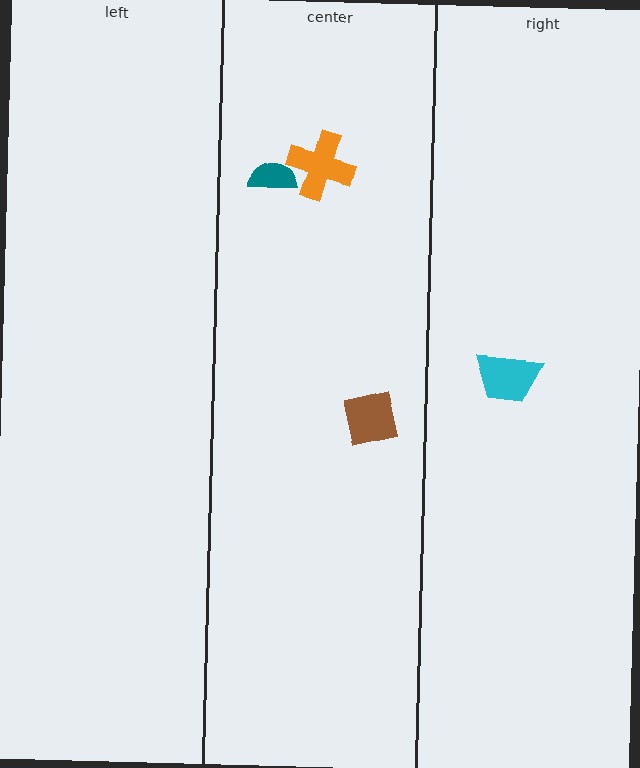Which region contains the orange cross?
The center region.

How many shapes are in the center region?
3.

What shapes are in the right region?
The cyan trapezoid.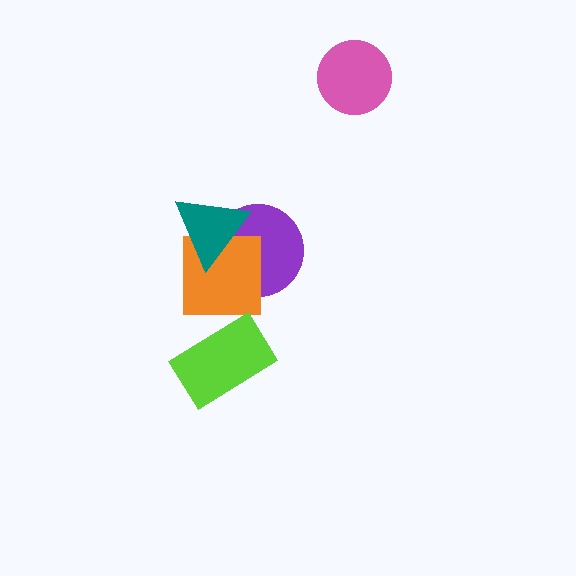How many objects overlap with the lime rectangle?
0 objects overlap with the lime rectangle.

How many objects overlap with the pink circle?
0 objects overlap with the pink circle.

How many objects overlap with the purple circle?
2 objects overlap with the purple circle.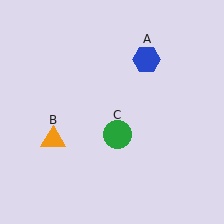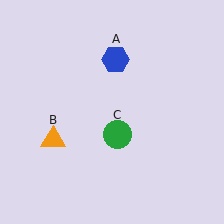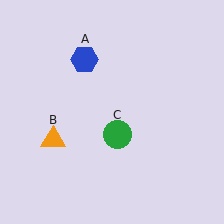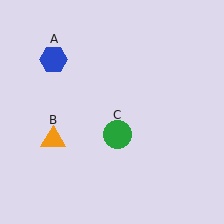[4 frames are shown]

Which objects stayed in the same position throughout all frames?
Orange triangle (object B) and green circle (object C) remained stationary.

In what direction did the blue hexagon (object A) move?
The blue hexagon (object A) moved left.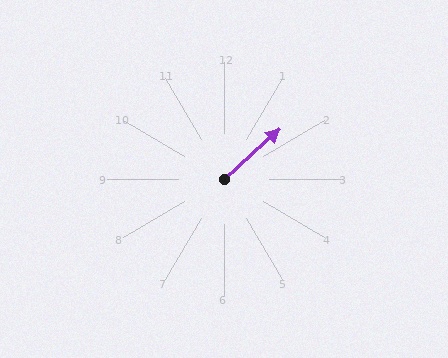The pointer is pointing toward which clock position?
Roughly 2 o'clock.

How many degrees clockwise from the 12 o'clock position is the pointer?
Approximately 48 degrees.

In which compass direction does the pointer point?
Northeast.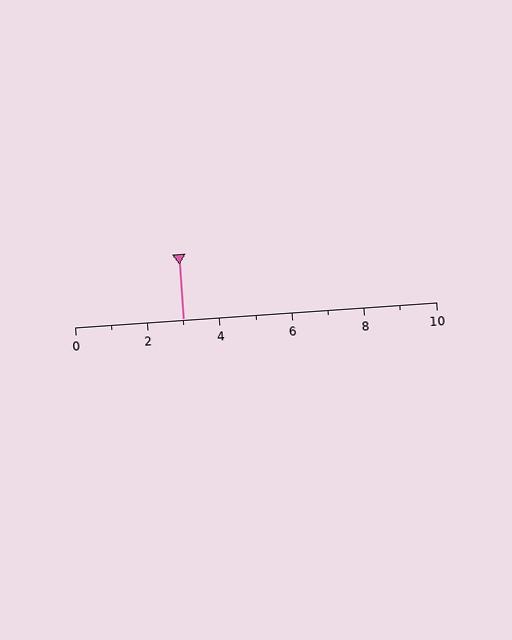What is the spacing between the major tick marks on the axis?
The major ticks are spaced 2 apart.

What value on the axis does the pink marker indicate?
The marker indicates approximately 3.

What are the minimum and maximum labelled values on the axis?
The axis runs from 0 to 10.